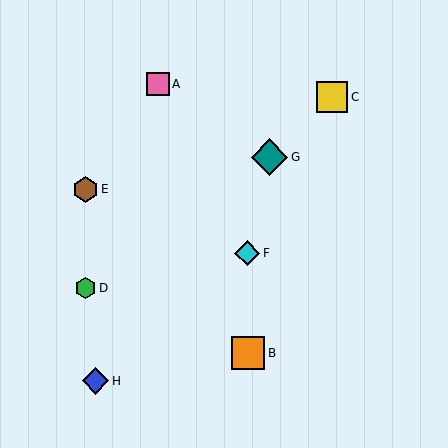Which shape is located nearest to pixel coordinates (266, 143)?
The teal diamond (labeled G) at (270, 157) is nearest to that location.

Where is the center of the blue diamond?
The center of the blue diamond is at (96, 381).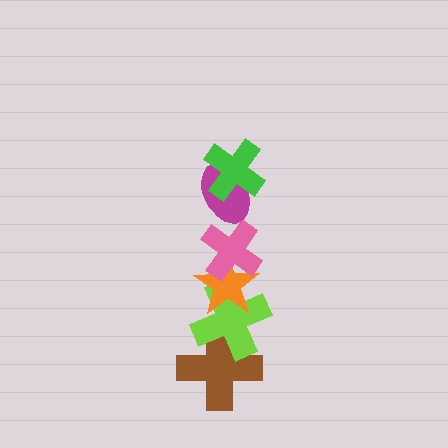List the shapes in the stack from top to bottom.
From top to bottom: the green cross, the magenta ellipse, the pink cross, the orange star, the lime cross, the brown cross.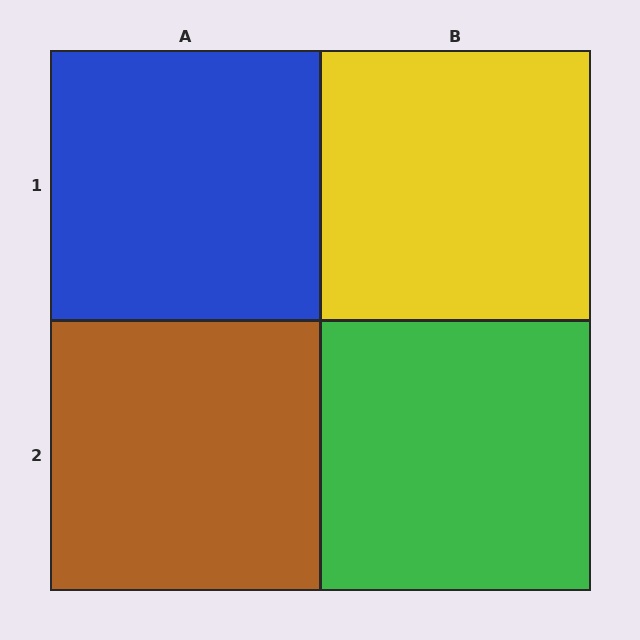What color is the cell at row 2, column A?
Brown.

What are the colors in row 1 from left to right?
Blue, yellow.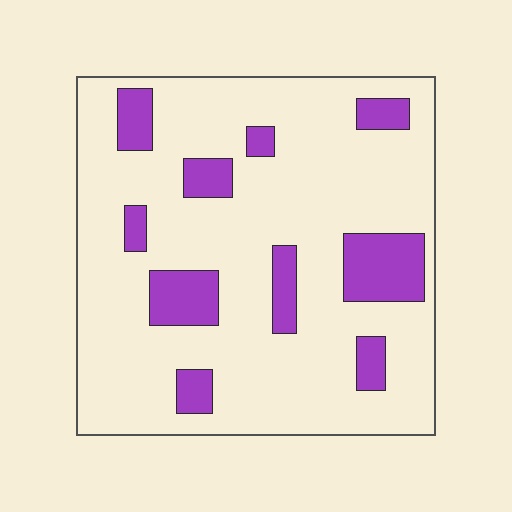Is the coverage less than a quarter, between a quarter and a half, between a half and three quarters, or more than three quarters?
Less than a quarter.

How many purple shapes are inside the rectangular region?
10.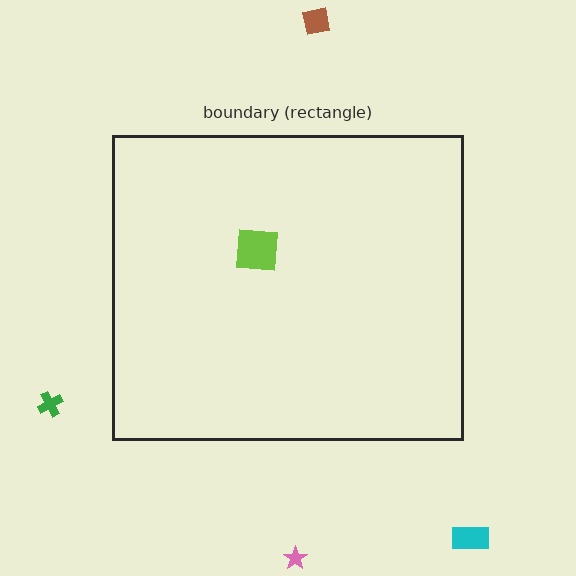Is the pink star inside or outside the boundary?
Outside.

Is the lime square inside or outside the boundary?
Inside.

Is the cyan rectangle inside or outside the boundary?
Outside.